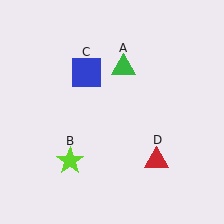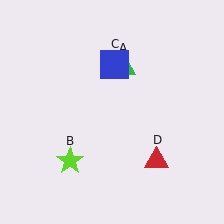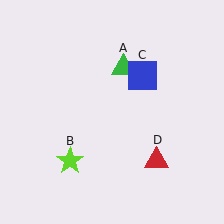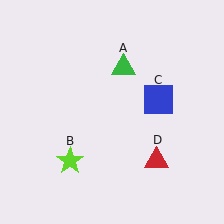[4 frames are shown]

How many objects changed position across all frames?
1 object changed position: blue square (object C).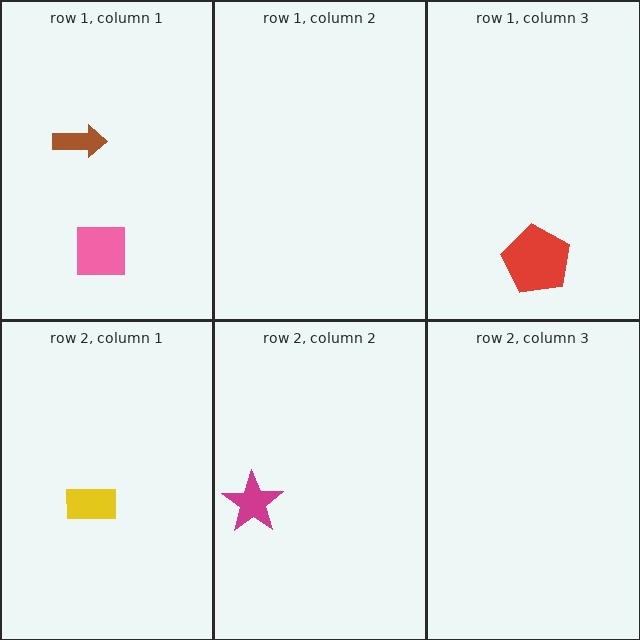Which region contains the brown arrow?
The row 1, column 1 region.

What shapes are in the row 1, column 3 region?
The red pentagon.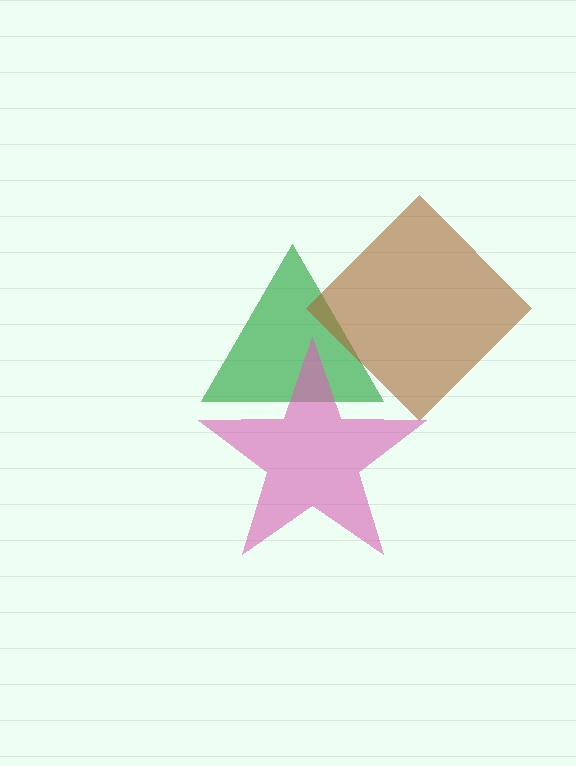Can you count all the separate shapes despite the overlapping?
Yes, there are 3 separate shapes.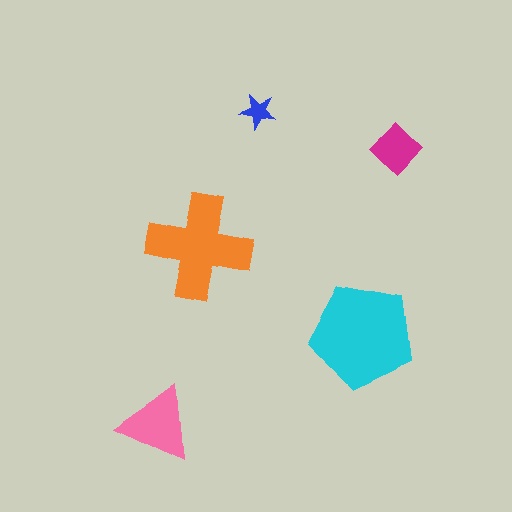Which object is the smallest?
The blue star.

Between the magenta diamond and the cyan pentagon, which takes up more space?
The cyan pentagon.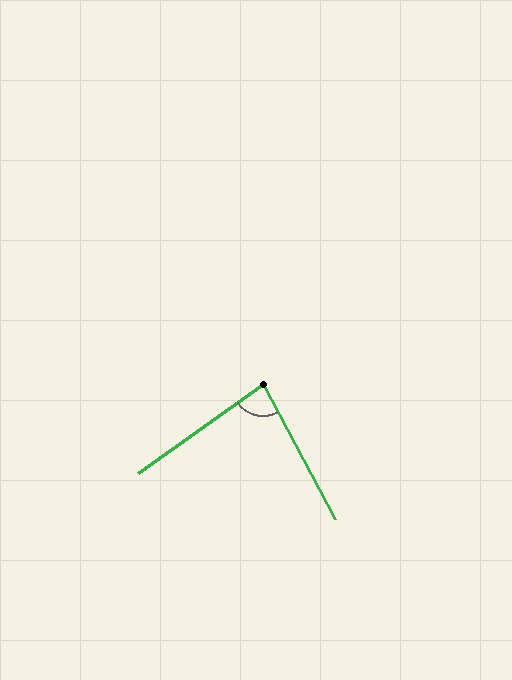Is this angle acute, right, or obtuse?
It is acute.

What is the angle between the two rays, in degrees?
Approximately 83 degrees.